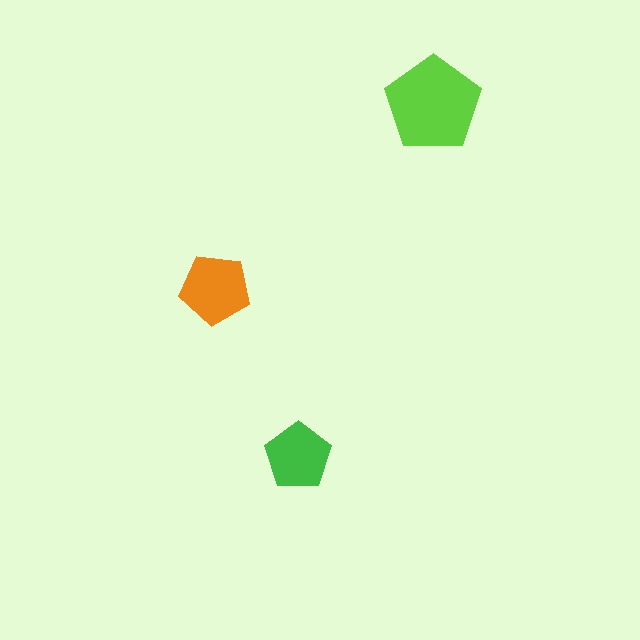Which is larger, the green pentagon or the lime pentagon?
The lime one.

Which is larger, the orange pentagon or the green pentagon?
The orange one.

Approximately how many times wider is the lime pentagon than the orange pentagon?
About 1.5 times wider.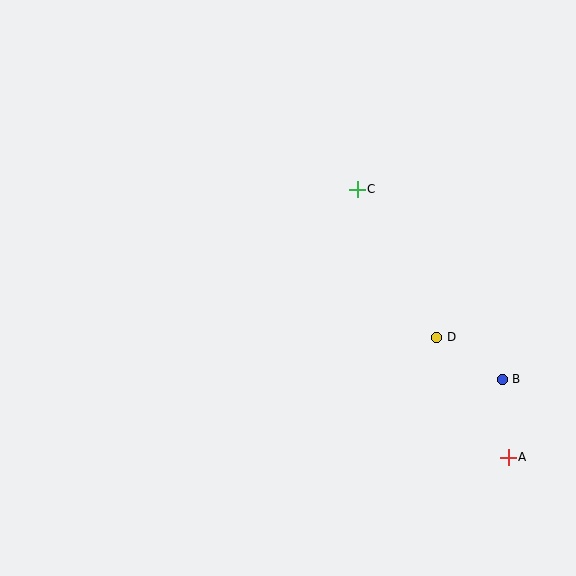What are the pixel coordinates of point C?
Point C is at (357, 189).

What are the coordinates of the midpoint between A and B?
The midpoint between A and B is at (505, 418).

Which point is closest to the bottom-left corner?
Point D is closest to the bottom-left corner.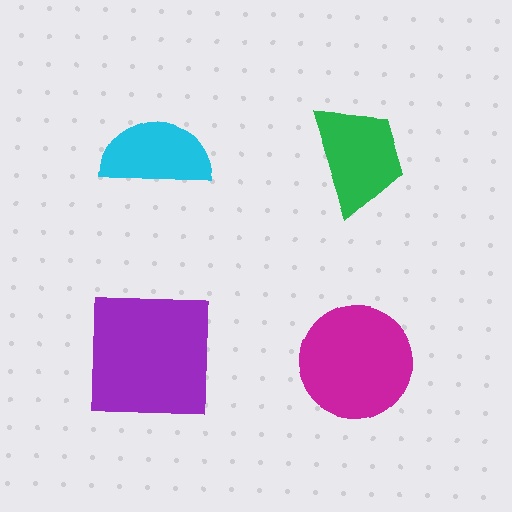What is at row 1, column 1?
A cyan semicircle.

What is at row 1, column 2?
A green trapezoid.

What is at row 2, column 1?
A purple square.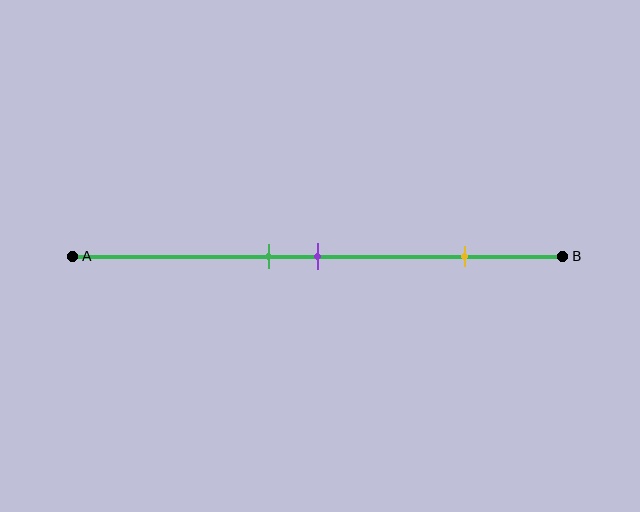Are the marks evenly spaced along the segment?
No, the marks are not evenly spaced.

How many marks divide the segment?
There are 3 marks dividing the segment.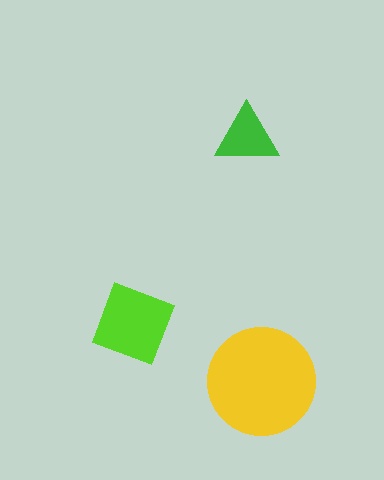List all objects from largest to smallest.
The yellow circle, the lime diamond, the green triangle.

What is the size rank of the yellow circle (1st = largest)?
1st.